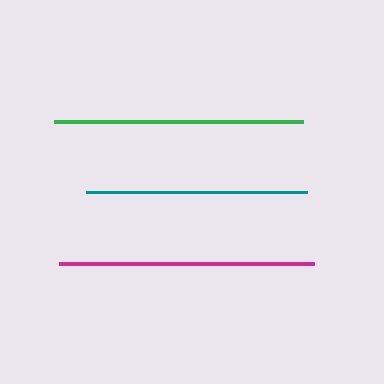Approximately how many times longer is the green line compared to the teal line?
The green line is approximately 1.1 times the length of the teal line.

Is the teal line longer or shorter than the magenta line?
The magenta line is longer than the teal line.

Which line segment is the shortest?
The teal line is the shortest at approximately 221 pixels.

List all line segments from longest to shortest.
From longest to shortest: magenta, green, teal.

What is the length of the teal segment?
The teal segment is approximately 221 pixels long.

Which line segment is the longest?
The magenta line is the longest at approximately 255 pixels.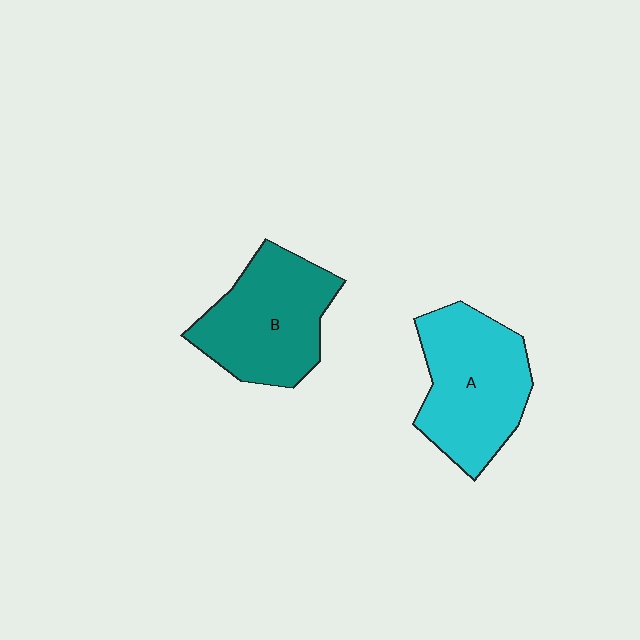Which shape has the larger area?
Shape A (cyan).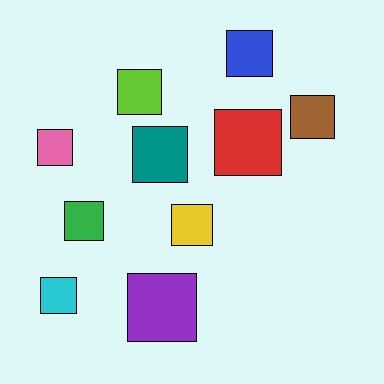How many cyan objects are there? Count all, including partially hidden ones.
There is 1 cyan object.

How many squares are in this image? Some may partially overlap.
There are 10 squares.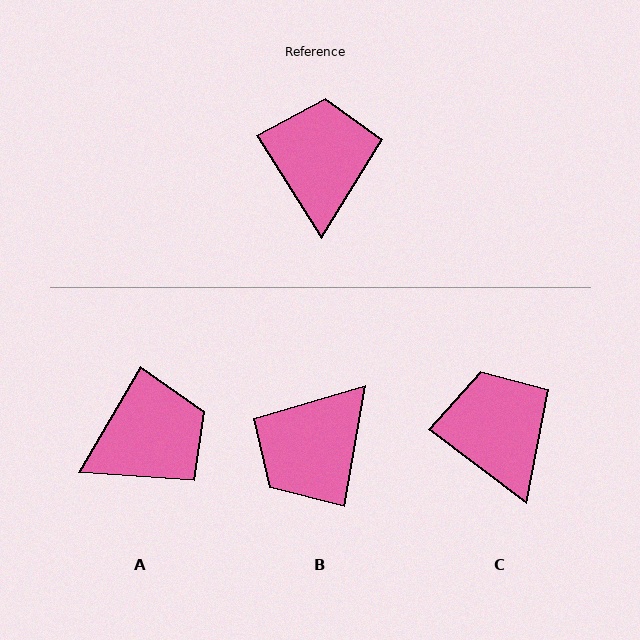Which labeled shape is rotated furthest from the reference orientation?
B, about 138 degrees away.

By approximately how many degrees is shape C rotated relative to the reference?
Approximately 20 degrees counter-clockwise.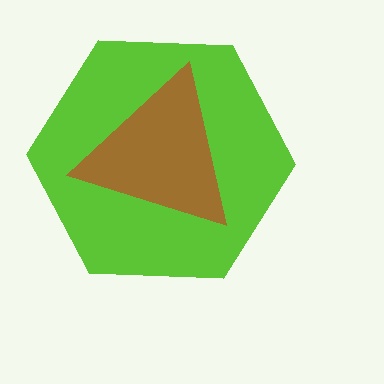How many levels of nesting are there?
2.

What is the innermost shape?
The brown triangle.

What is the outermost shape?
The lime hexagon.